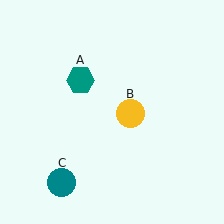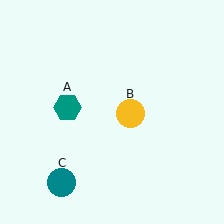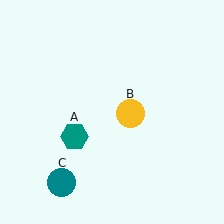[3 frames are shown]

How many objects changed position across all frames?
1 object changed position: teal hexagon (object A).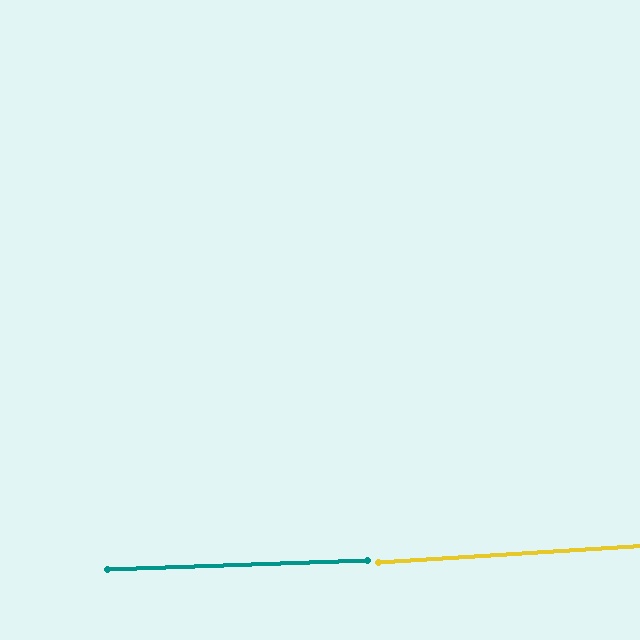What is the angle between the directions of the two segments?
Approximately 2 degrees.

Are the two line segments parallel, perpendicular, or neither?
Parallel — their directions differ by only 1.5°.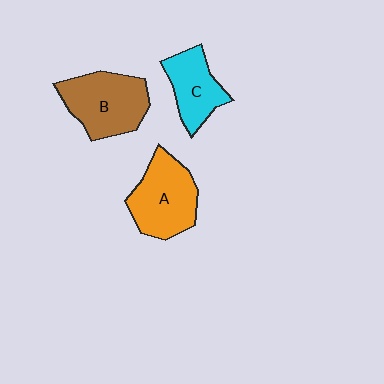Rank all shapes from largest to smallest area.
From largest to smallest: B (brown), A (orange), C (cyan).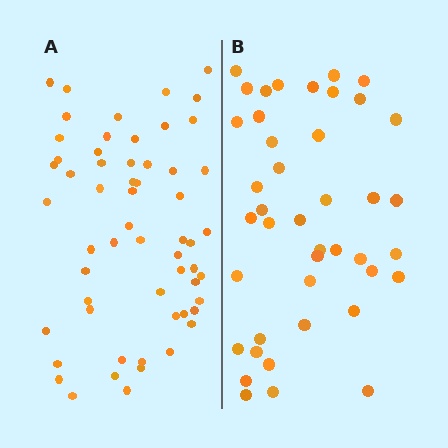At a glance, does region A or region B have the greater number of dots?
Region A (the left region) has more dots.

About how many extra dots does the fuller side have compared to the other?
Region A has approximately 15 more dots than region B.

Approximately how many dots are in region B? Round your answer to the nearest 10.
About 40 dots. (The exact count is 42, which rounds to 40.)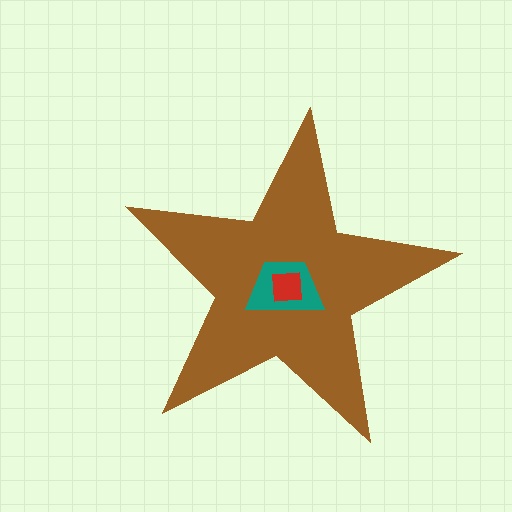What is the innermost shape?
The red square.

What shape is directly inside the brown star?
The teal trapezoid.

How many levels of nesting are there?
3.